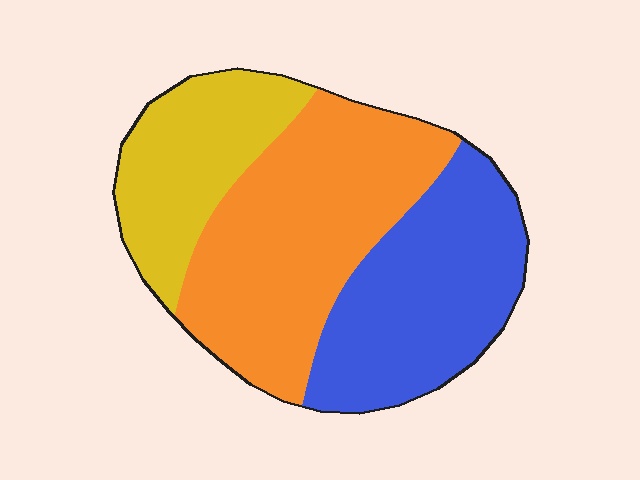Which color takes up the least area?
Yellow, at roughly 25%.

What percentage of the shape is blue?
Blue takes up about one third (1/3) of the shape.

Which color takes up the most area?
Orange, at roughly 45%.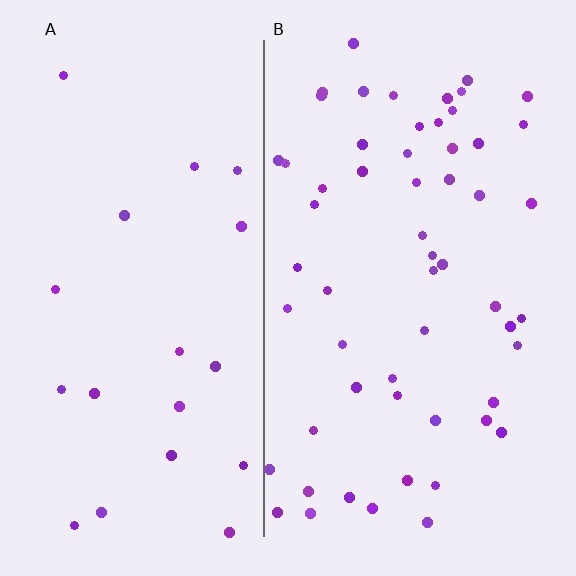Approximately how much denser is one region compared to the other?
Approximately 2.8× — region B over region A.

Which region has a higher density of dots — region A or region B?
B (the right).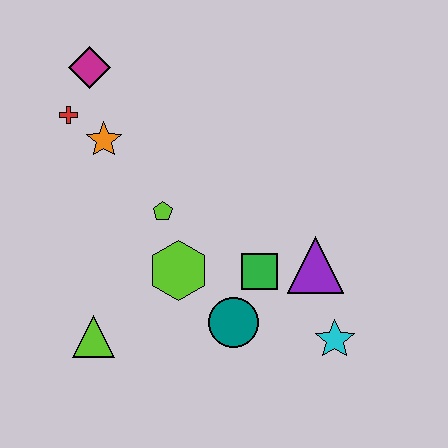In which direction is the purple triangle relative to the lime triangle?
The purple triangle is to the right of the lime triangle.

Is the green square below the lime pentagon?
Yes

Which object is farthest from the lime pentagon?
The cyan star is farthest from the lime pentagon.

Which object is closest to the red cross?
The orange star is closest to the red cross.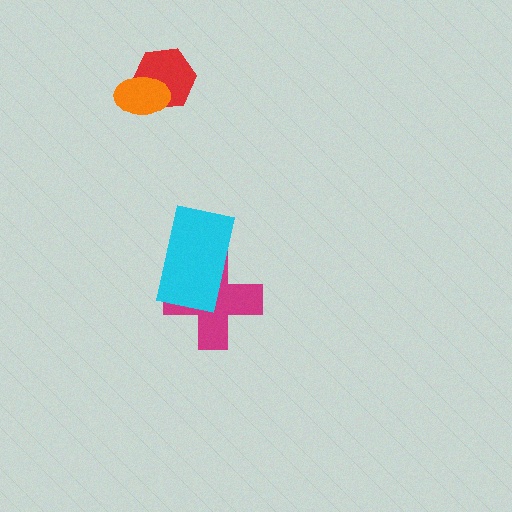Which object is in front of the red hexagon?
The orange ellipse is in front of the red hexagon.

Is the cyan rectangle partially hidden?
No, no other shape covers it.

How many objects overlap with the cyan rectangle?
1 object overlaps with the cyan rectangle.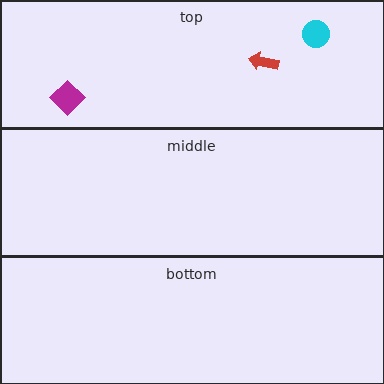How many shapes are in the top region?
3.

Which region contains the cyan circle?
The top region.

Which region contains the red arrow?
The top region.